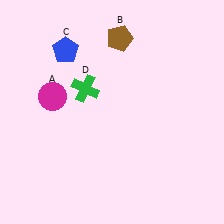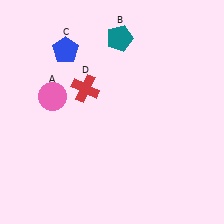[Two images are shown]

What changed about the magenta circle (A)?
In Image 1, A is magenta. In Image 2, it changed to pink.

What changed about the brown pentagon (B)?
In Image 1, B is brown. In Image 2, it changed to teal.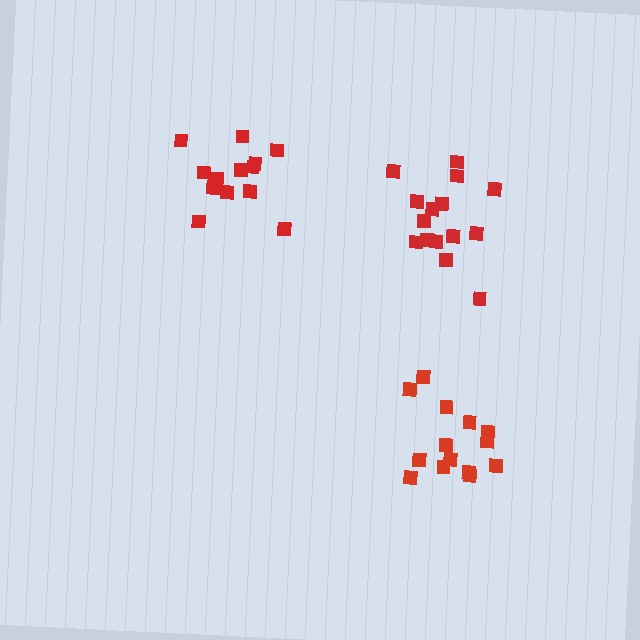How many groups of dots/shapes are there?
There are 3 groups.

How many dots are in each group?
Group 1: 14 dots, Group 2: 14 dots, Group 3: 15 dots (43 total).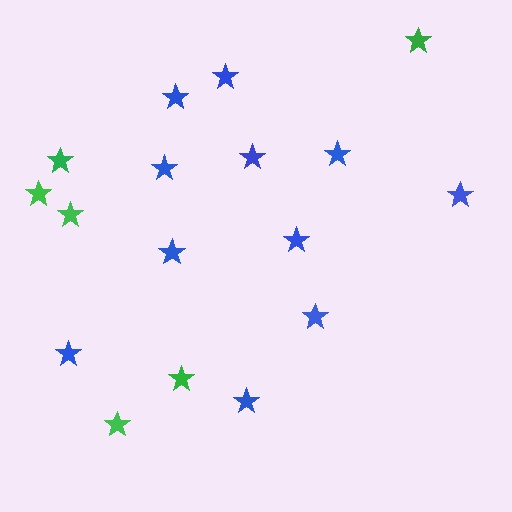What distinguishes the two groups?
There are 2 groups: one group of blue stars (11) and one group of green stars (6).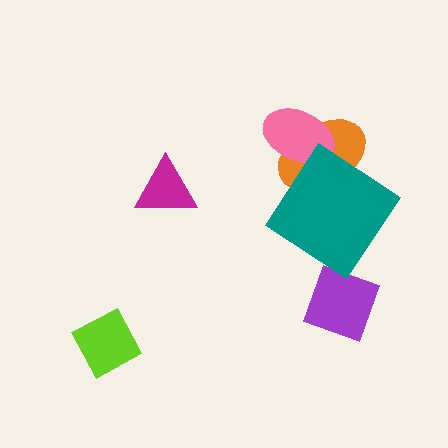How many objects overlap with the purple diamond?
0 objects overlap with the purple diamond.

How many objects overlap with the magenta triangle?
0 objects overlap with the magenta triangle.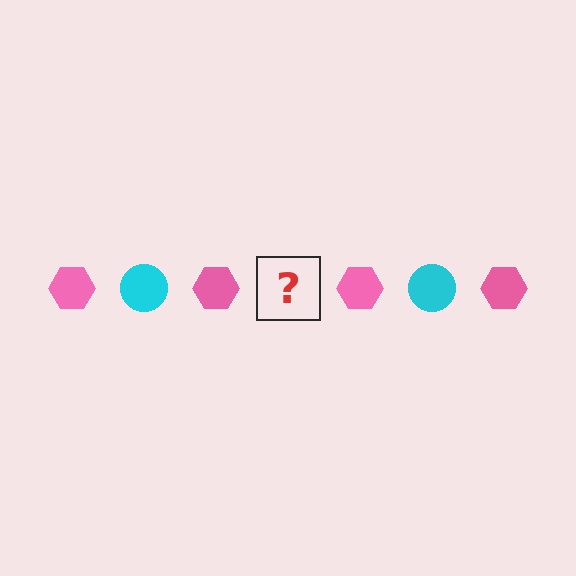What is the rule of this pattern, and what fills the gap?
The rule is that the pattern alternates between pink hexagon and cyan circle. The gap should be filled with a cyan circle.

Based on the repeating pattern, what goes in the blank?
The blank should be a cyan circle.